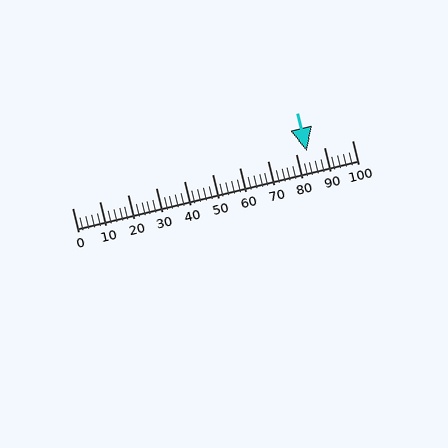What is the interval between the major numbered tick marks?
The major tick marks are spaced 10 units apart.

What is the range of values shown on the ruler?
The ruler shows values from 0 to 100.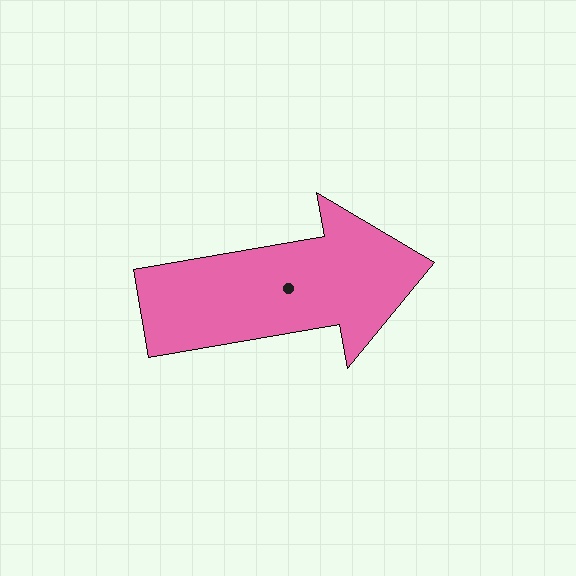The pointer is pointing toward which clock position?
Roughly 3 o'clock.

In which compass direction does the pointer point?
East.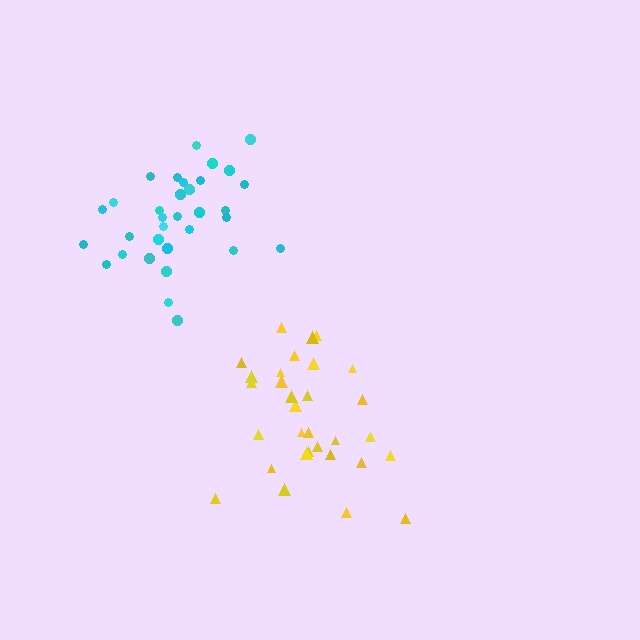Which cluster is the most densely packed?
Cyan.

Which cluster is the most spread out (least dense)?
Yellow.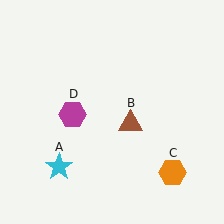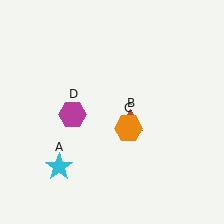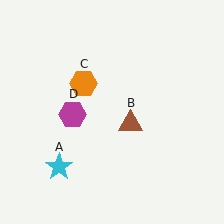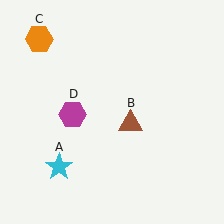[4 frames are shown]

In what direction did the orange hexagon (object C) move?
The orange hexagon (object C) moved up and to the left.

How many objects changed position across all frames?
1 object changed position: orange hexagon (object C).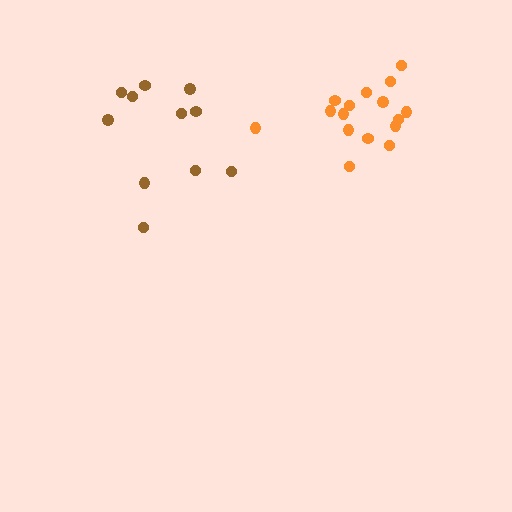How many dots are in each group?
Group 1: 11 dots, Group 2: 16 dots (27 total).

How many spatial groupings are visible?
There are 2 spatial groupings.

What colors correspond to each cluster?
The clusters are colored: brown, orange.